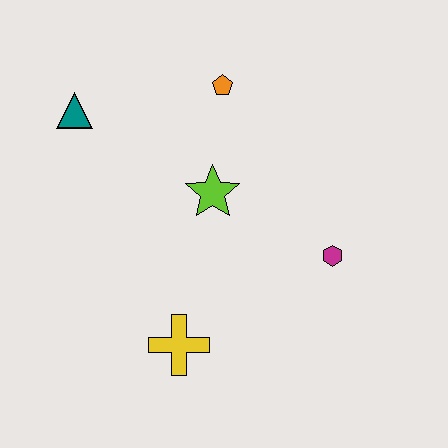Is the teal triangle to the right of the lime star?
No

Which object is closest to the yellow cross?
The lime star is closest to the yellow cross.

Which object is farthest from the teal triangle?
The magenta hexagon is farthest from the teal triangle.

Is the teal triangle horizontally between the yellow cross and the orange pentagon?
No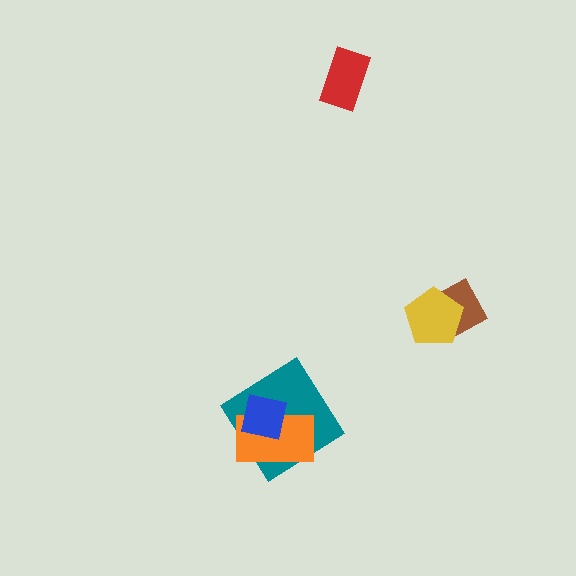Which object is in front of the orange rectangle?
The blue square is in front of the orange rectangle.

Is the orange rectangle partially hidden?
Yes, it is partially covered by another shape.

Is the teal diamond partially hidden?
Yes, it is partially covered by another shape.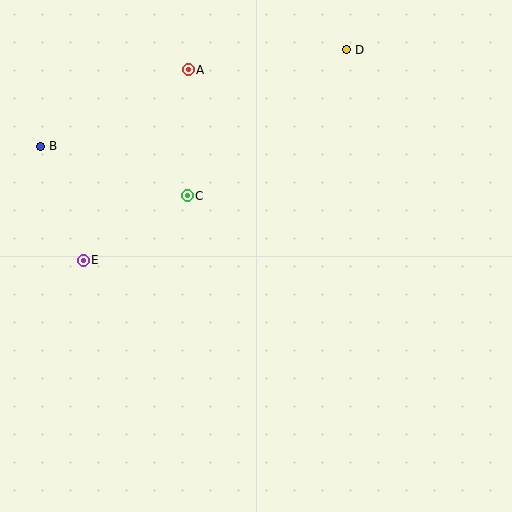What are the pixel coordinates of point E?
Point E is at (83, 260).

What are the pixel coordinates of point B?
Point B is at (41, 146).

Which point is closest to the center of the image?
Point C at (187, 196) is closest to the center.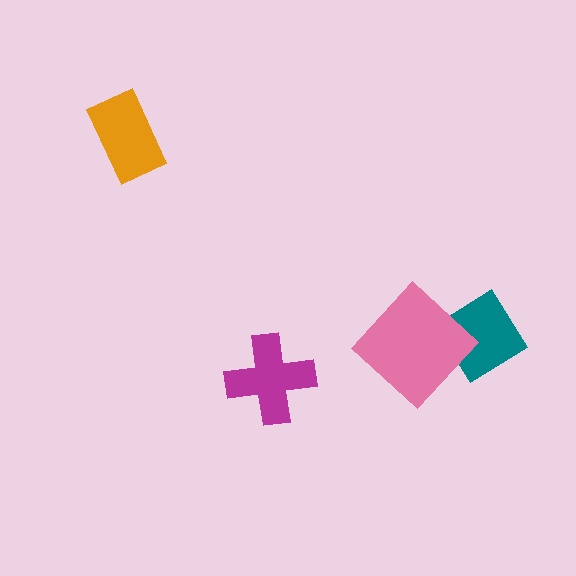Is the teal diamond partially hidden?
Yes, it is partially covered by another shape.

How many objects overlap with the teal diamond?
1 object overlaps with the teal diamond.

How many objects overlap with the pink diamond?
1 object overlaps with the pink diamond.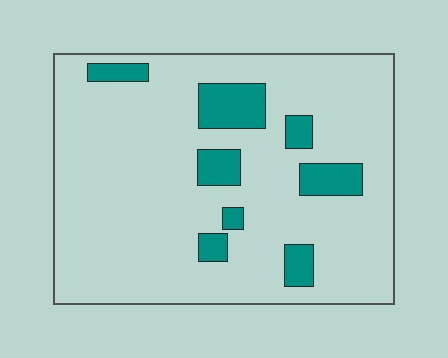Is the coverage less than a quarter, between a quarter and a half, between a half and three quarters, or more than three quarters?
Less than a quarter.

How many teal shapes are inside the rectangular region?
8.